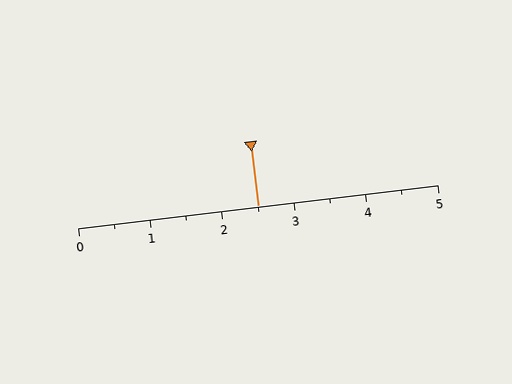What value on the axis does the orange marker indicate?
The marker indicates approximately 2.5.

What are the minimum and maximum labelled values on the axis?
The axis runs from 0 to 5.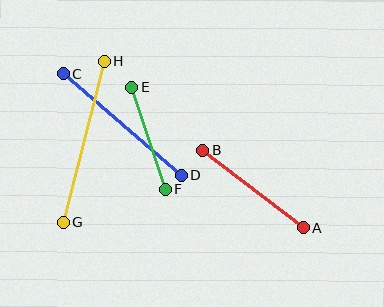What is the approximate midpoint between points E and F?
The midpoint is at approximately (149, 138) pixels.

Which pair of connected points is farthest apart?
Points G and H are farthest apart.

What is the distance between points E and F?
The distance is approximately 108 pixels.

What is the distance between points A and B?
The distance is approximately 127 pixels.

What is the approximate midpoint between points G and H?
The midpoint is at approximately (84, 141) pixels.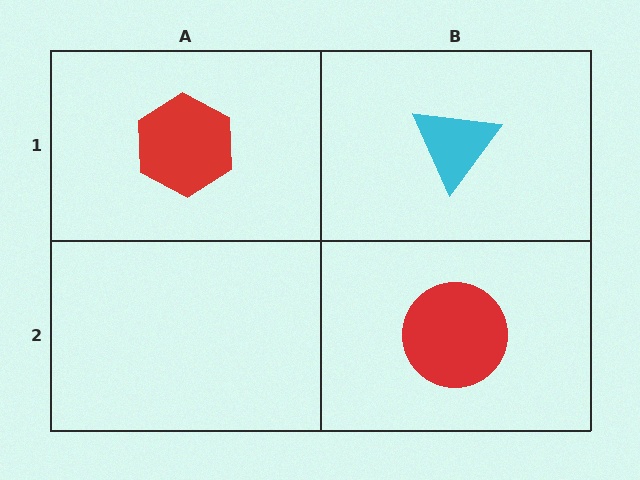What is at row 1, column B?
A cyan triangle.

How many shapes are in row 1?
2 shapes.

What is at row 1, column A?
A red hexagon.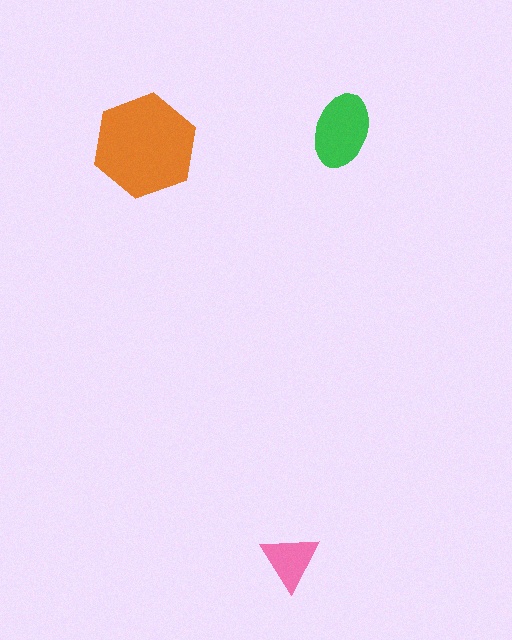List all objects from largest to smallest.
The orange hexagon, the green ellipse, the pink triangle.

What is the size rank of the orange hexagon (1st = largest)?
1st.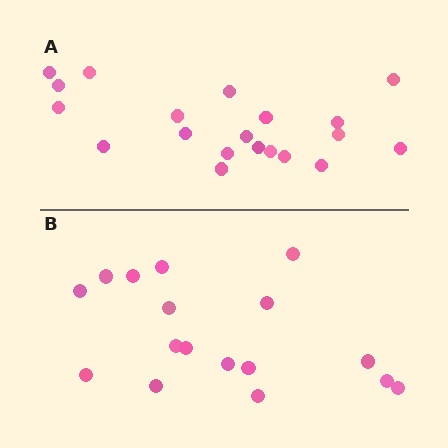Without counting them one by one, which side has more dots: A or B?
Region A (the top region) has more dots.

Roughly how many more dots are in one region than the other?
Region A has just a few more — roughly 2 or 3 more dots than region B.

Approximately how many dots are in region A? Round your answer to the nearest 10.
About 20 dots.